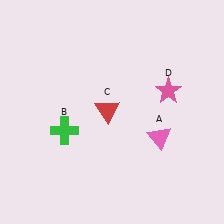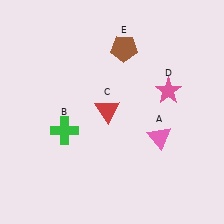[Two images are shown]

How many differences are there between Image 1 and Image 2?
There is 1 difference between the two images.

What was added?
A brown pentagon (E) was added in Image 2.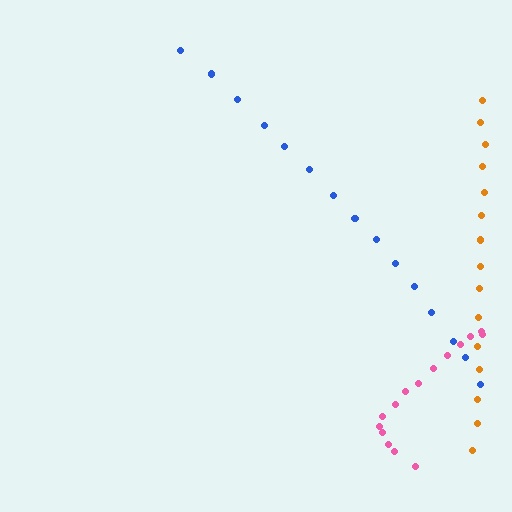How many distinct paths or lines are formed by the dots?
There are 3 distinct paths.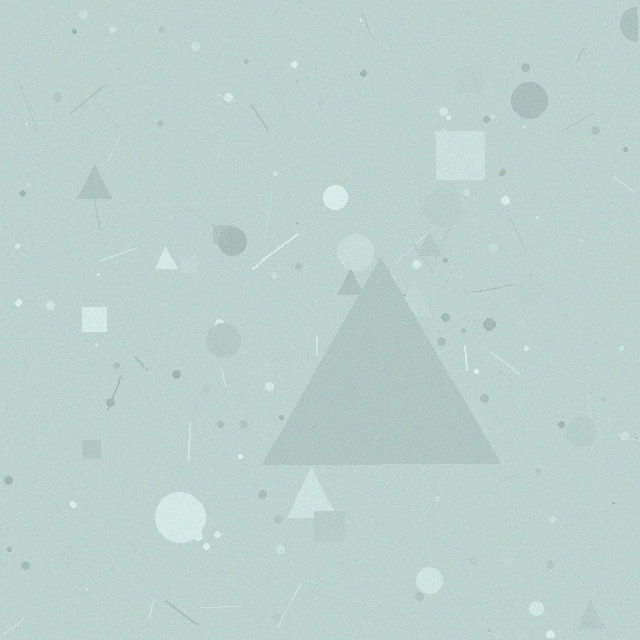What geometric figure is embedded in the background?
A triangle is embedded in the background.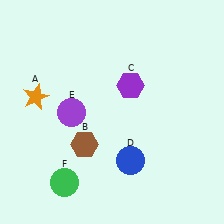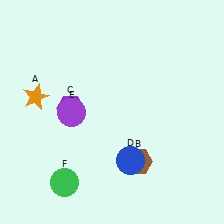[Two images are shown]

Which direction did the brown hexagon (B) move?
The brown hexagon (B) moved right.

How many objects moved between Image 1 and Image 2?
2 objects moved between the two images.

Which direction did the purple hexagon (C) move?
The purple hexagon (C) moved left.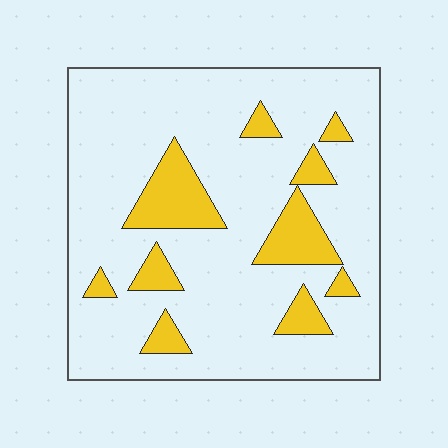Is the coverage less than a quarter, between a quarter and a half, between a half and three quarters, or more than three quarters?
Less than a quarter.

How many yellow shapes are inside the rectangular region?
10.